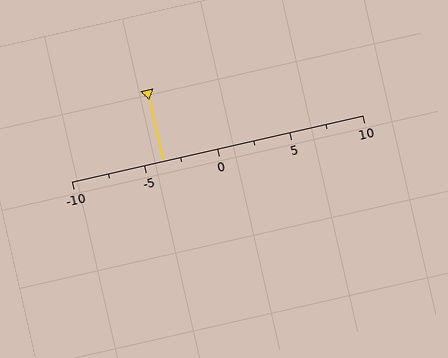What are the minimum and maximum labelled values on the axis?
The axis runs from -10 to 10.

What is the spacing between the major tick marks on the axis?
The major ticks are spaced 5 apart.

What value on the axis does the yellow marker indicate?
The marker indicates approximately -3.8.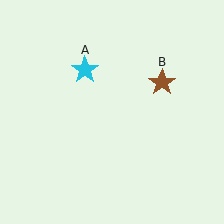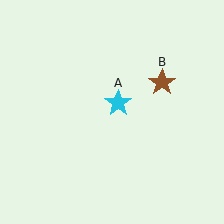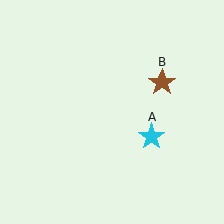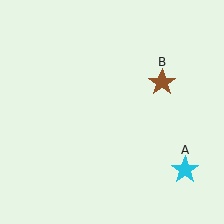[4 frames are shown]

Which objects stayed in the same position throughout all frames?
Brown star (object B) remained stationary.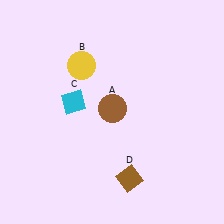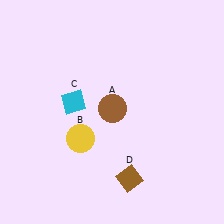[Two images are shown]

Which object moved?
The yellow circle (B) moved down.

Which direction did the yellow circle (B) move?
The yellow circle (B) moved down.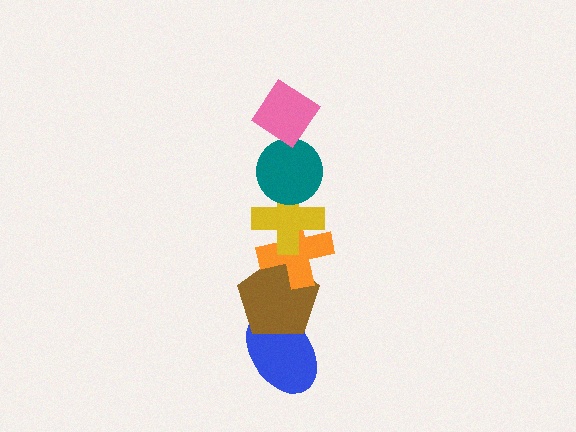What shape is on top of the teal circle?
The pink diamond is on top of the teal circle.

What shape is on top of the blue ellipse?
The brown pentagon is on top of the blue ellipse.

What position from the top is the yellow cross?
The yellow cross is 3rd from the top.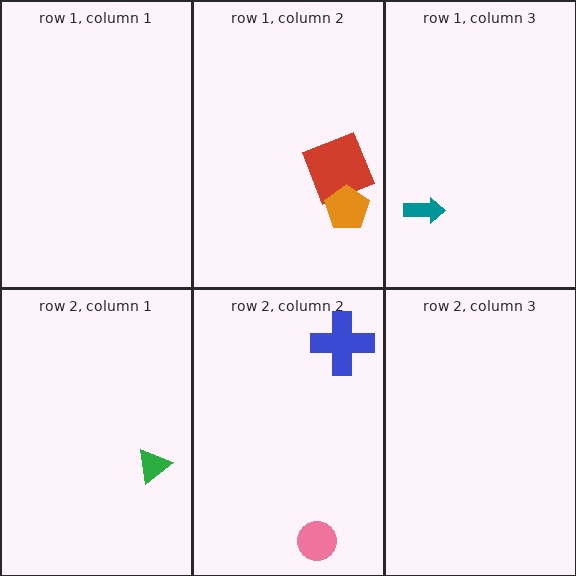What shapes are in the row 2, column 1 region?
The green triangle.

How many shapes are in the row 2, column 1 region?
1.